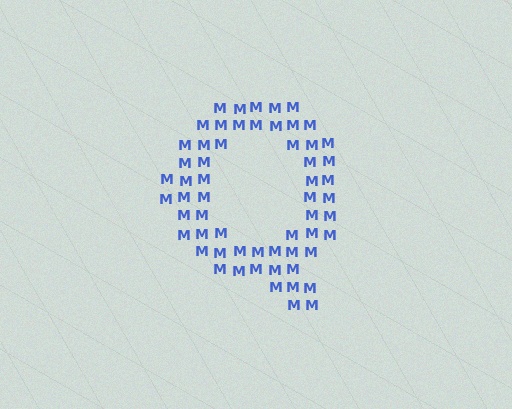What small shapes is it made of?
It is made of small letter M's.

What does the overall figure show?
The overall figure shows the letter Q.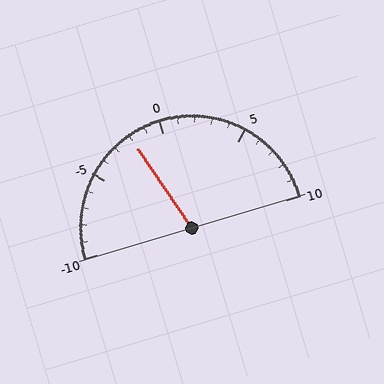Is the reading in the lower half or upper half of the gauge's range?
The reading is in the lower half of the range (-10 to 10).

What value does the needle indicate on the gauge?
The needle indicates approximately -2.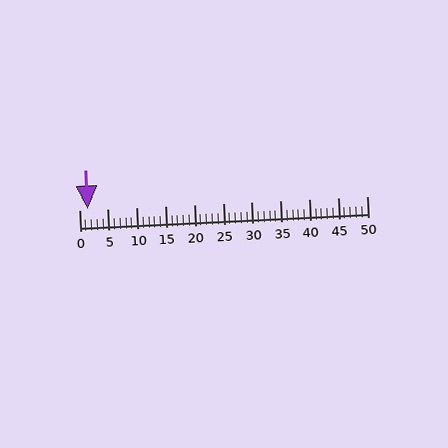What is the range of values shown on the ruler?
The ruler shows values from 0 to 50.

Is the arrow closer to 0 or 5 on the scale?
The arrow is closer to 0.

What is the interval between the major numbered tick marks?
The major tick marks are spaced 5 units apart.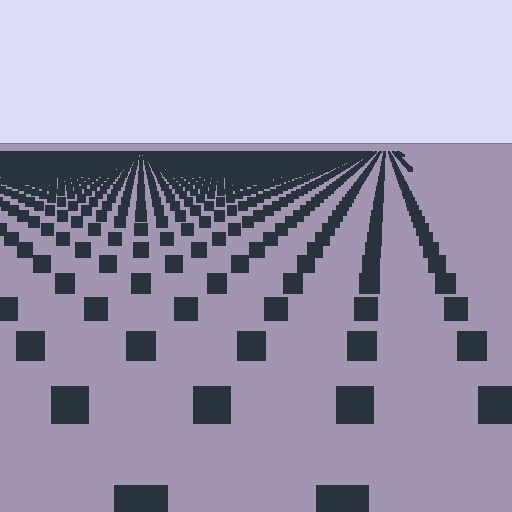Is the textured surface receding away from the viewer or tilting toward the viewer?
The surface is receding away from the viewer. Texture elements get smaller and denser toward the top.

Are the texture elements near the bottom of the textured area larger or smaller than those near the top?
Larger. Near the bottom, elements are closer to the viewer and appear at a bigger on-screen size.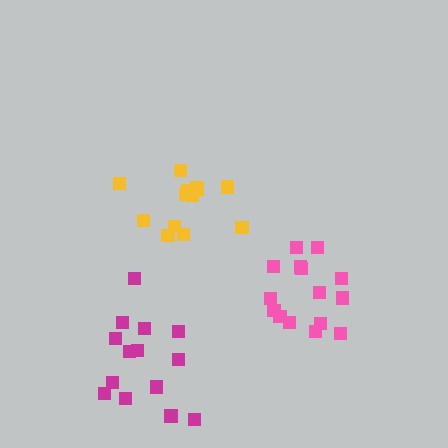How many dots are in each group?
Group 1: 13 dots, Group 2: 15 dots, Group 3: 14 dots (42 total).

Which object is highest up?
The yellow cluster is topmost.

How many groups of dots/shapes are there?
There are 3 groups.